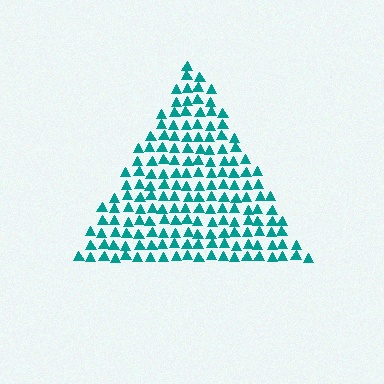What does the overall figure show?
The overall figure shows a triangle.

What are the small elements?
The small elements are triangles.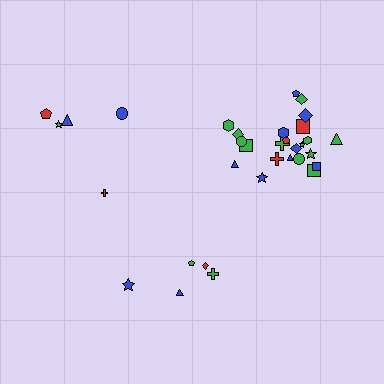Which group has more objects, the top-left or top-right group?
The top-right group.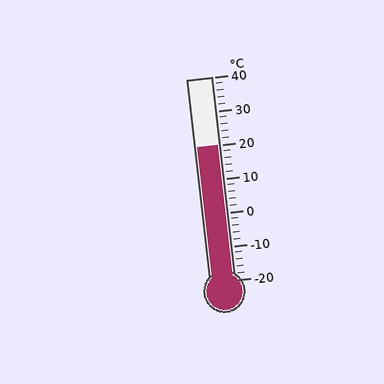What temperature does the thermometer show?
The thermometer shows approximately 20°C.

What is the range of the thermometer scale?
The thermometer scale ranges from -20°C to 40°C.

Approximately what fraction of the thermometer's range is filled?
The thermometer is filled to approximately 65% of its range.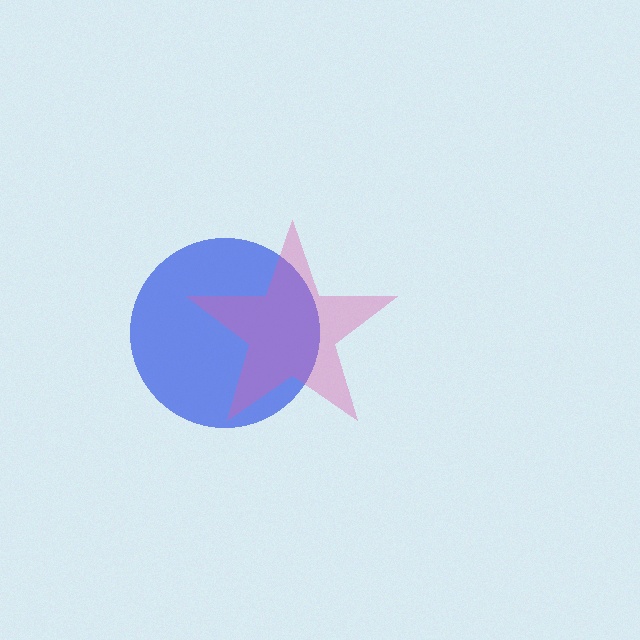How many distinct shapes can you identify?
There are 2 distinct shapes: a blue circle, a pink star.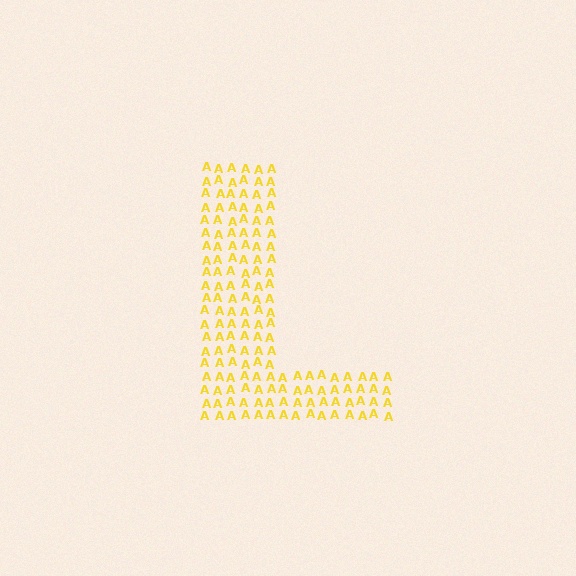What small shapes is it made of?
It is made of small letter A's.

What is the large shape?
The large shape is the letter L.